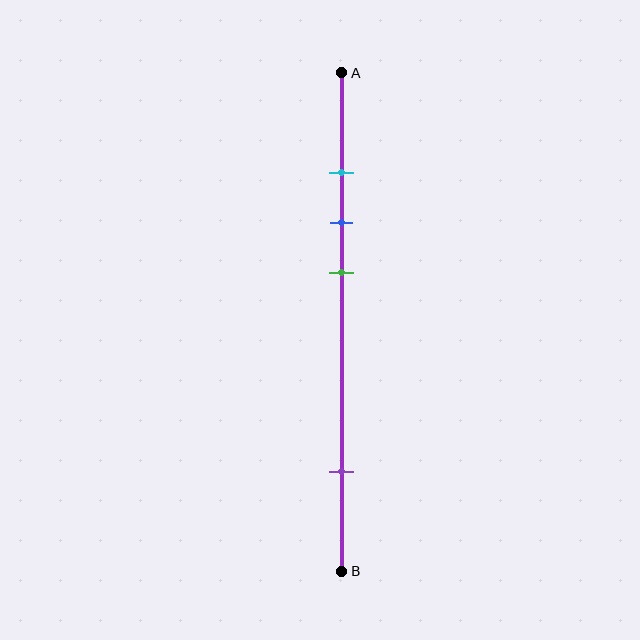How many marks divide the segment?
There are 4 marks dividing the segment.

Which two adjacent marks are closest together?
The cyan and blue marks are the closest adjacent pair.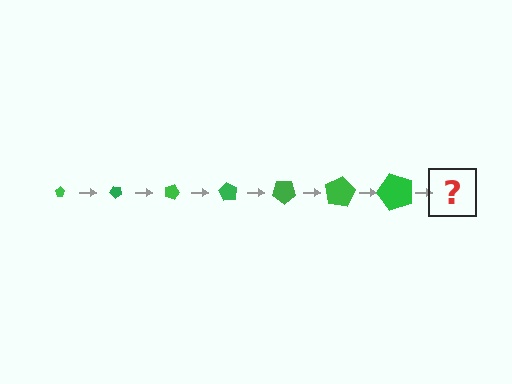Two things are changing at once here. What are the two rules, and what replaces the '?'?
The two rules are that the pentagon grows larger each step and it rotates 45 degrees each step. The '?' should be a pentagon, larger than the previous one and rotated 315 degrees from the start.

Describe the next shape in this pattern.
It should be a pentagon, larger than the previous one and rotated 315 degrees from the start.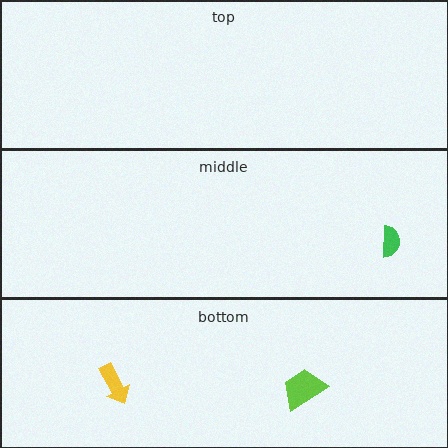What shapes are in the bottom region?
The lime trapezoid, the yellow arrow.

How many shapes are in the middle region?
1.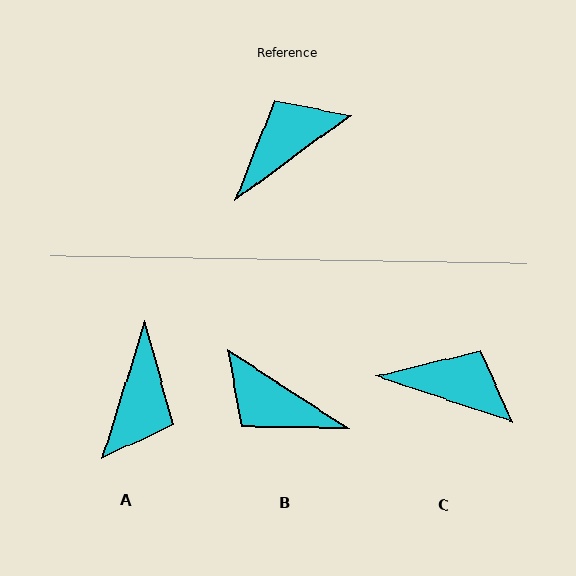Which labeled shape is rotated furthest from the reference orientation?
A, about 144 degrees away.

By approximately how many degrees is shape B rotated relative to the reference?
Approximately 111 degrees counter-clockwise.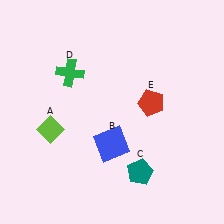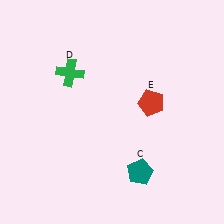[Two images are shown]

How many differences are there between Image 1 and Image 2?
There are 2 differences between the two images.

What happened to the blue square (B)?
The blue square (B) was removed in Image 2. It was in the bottom-left area of Image 1.